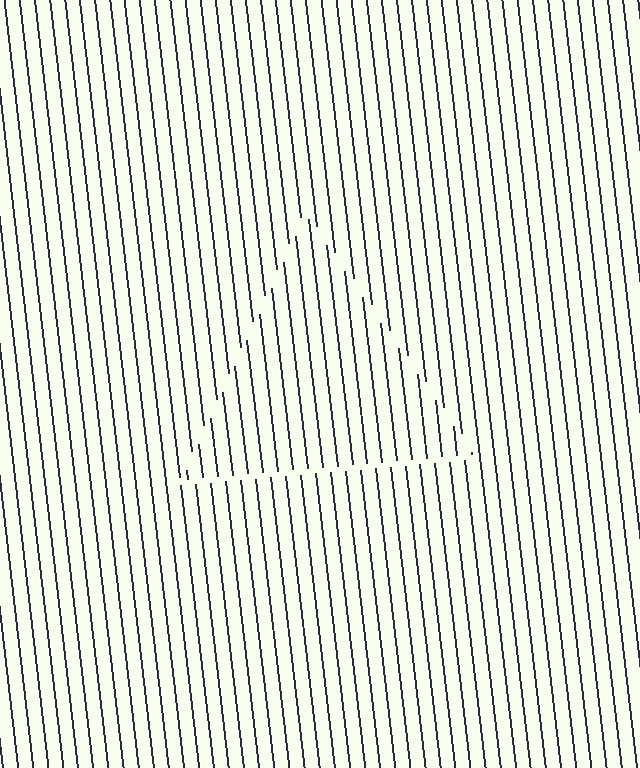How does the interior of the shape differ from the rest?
The interior of the shape contains the same grating, shifted by half a period — the contour is defined by the phase discontinuity where line-ends from the inner and outer gratings abut.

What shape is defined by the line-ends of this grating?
An illusory triangle. The interior of the shape contains the same grating, shifted by half a period — the contour is defined by the phase discontinuity where line-ends from the inner and outer gratings abut.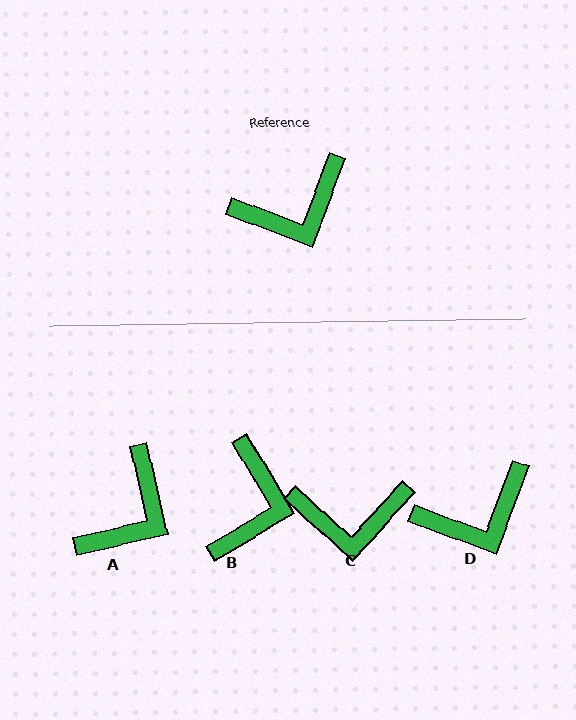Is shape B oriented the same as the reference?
No, it is off by about 51 degrees.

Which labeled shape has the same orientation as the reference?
D.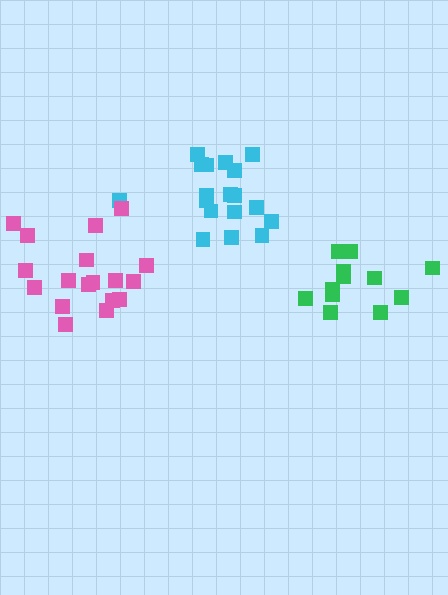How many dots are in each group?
Group 1: 18 dots, Group 2: 12 dots, Group 3: 18 dots (48 total).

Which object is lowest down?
The green cluster is bottommost.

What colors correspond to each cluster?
The clusters are colored: cyan, green, pink.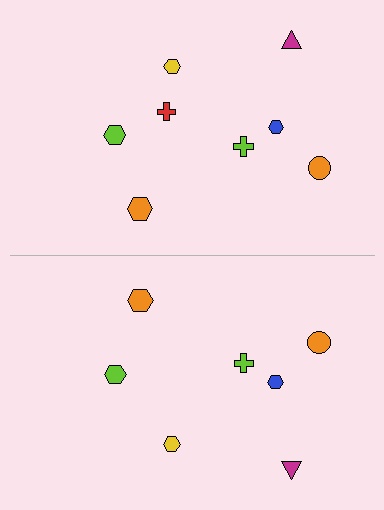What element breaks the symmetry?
A red cross is missing from the bottom side.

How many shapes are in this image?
There are 15 shapes in this image.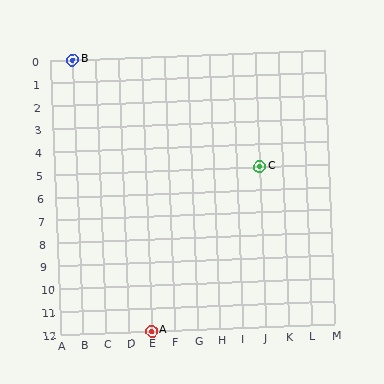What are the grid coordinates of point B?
Point B is at grid coordinates (B, 0).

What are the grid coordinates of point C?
Point C is at grid coordinates (J, 5).